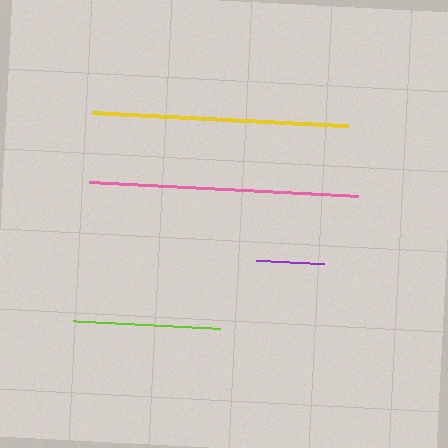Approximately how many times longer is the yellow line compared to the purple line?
The yellow line is approximately 3.8 times the length of the purple line.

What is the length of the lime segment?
The lime segment is approximately 147 pixels long.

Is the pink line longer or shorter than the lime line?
The pink line is longer than the lime line.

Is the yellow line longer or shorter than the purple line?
The yellow line is longer than the purple line.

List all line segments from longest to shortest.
From longest to shortest: pink, yellow, lime, purple.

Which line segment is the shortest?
The purple line is the shortest at approximately 68 pixels.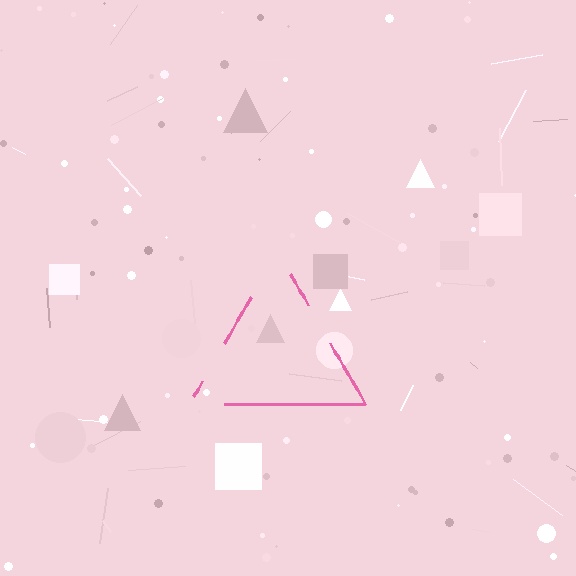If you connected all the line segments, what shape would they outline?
They would outline a triangle.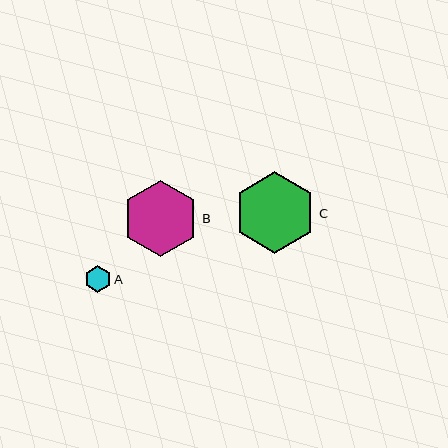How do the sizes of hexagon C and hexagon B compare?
Hexagon C and hexagon B are approximately the same size.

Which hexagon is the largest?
Hexagon C is the largest with a size of approximately 82 pixels.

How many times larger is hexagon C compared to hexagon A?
Hexagon C is approximately 3.1 times the size of hexagon A.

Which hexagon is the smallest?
Hexagon A is the smallest with a size of approximately 27 pixels.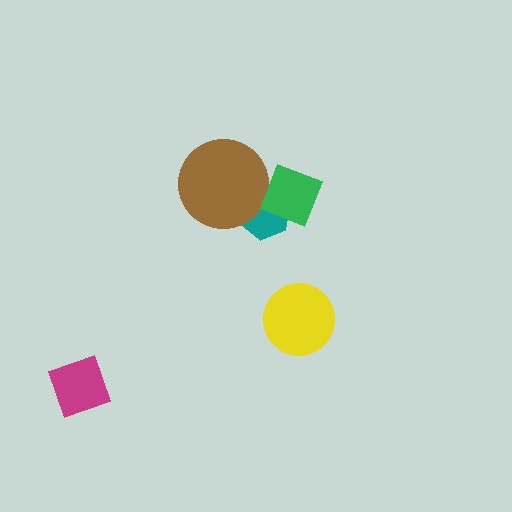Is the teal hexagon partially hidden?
Yes, it is partially covered by another shape.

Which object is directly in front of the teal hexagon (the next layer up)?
The brown circle is directly in front of the teal hexagon.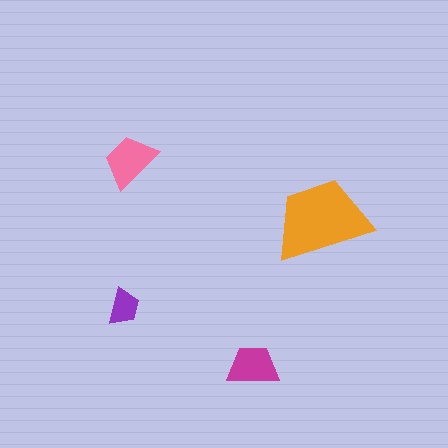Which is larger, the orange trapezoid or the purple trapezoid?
The orange one.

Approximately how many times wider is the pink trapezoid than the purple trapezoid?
About 1.5 times wider.